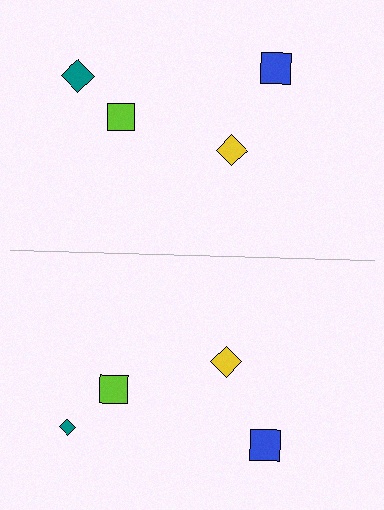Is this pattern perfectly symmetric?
No, the pattern is not perfectly symmetric. The teal diamond on the bottom side has a different size than its mirror counterpart.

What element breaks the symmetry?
The teal diamond on the bottom side has a different size than its mirror counterpart.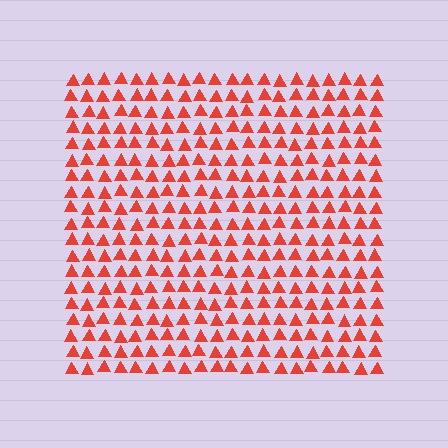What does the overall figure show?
The overall figure shows a square.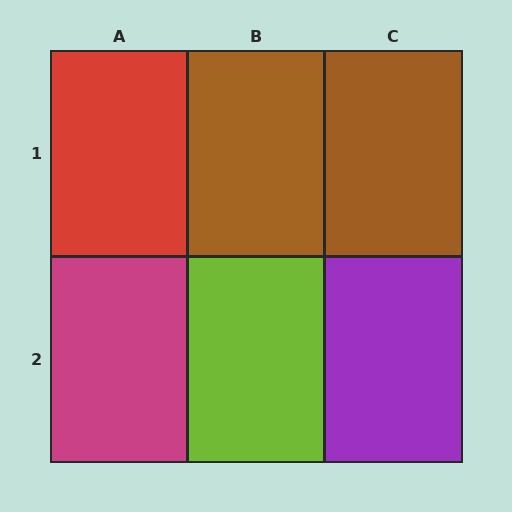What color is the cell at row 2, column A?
Magenta.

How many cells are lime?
1 cell is lime.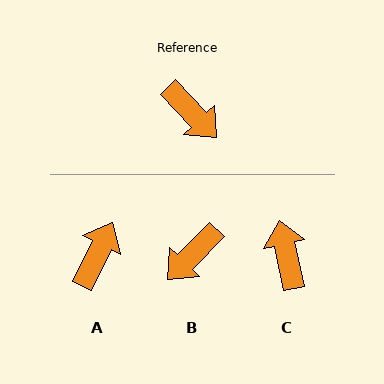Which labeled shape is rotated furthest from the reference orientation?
C, about 149 degrees away.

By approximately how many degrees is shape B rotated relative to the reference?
Approximately 88 degrees clockwise.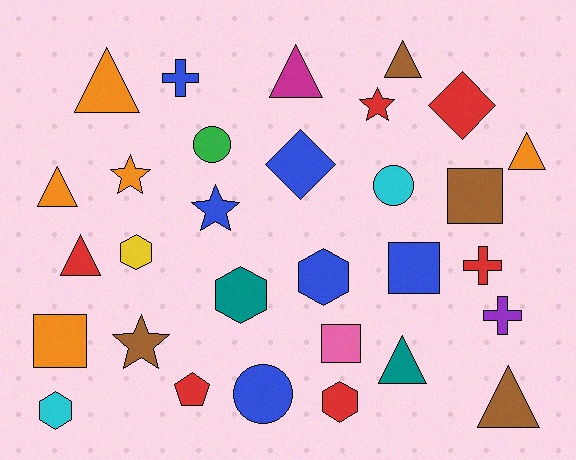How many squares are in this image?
There are 4 squares.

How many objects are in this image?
There are 30 objects.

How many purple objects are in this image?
There is 1 purple object.